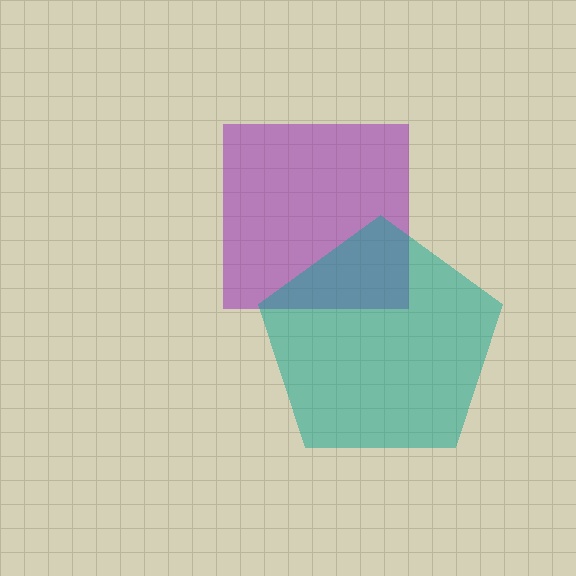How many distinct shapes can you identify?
There are 2 distinct shapes: a purple square, a teal pentagon.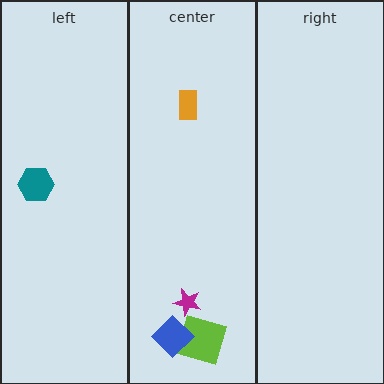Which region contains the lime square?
The center region.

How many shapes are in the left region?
1.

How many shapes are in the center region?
4.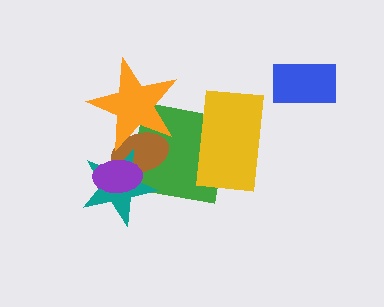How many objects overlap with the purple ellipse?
2 objects overlap with the purple ellipse.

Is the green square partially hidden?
Yes, it is partially covered by another shape.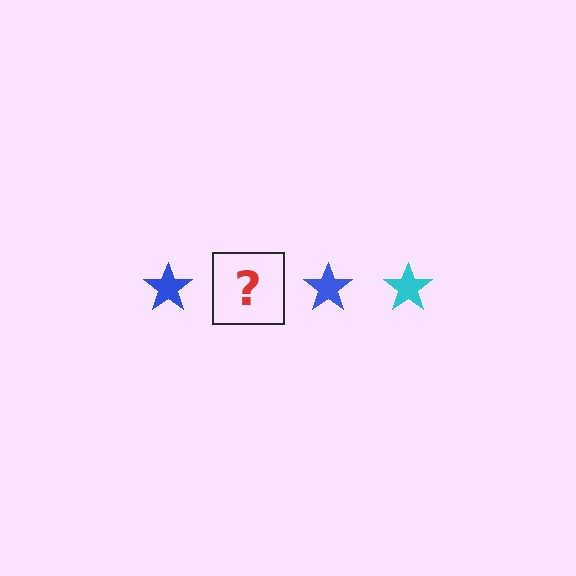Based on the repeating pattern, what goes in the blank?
The blank should be a cyan star.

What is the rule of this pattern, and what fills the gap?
The rule is that the pattern cycles through blue, cyan stars. The gap should be filled with a cyan star.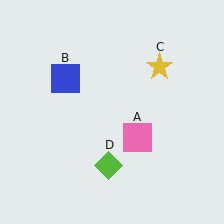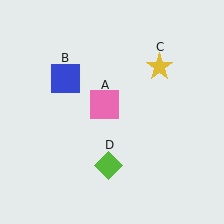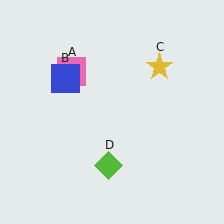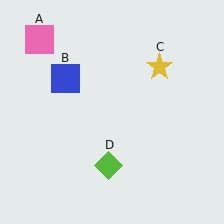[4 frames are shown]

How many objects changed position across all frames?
1 object changed position: pink square (object A).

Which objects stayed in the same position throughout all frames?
Blue square (object B) and yellow star (object C) and lime diamond (object D) remained stationary.